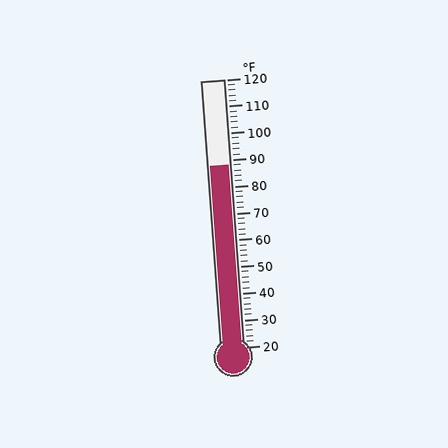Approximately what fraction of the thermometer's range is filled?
The thermometer is filled to approximately 70% of its range.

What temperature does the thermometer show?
The thermometer shows approximately 88°F.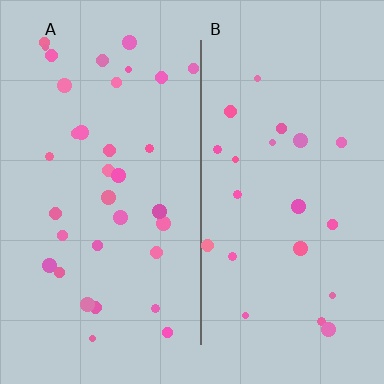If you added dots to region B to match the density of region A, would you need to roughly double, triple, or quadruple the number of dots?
Approximately double.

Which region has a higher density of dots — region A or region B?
A (the left).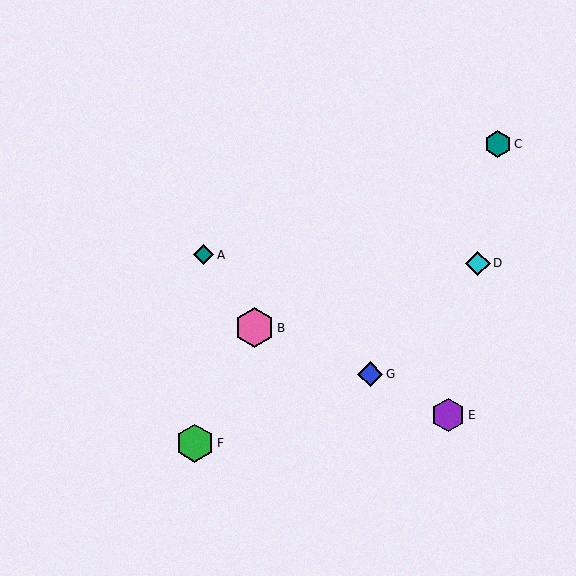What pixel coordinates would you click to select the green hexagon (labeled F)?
Click at (195, 443) to select the green hexagon F.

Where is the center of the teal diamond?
The center of the teal diamond is at (204, 255).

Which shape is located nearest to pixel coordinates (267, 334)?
The pink hexagon (labeled B) at (255, 328) is nearest to that location.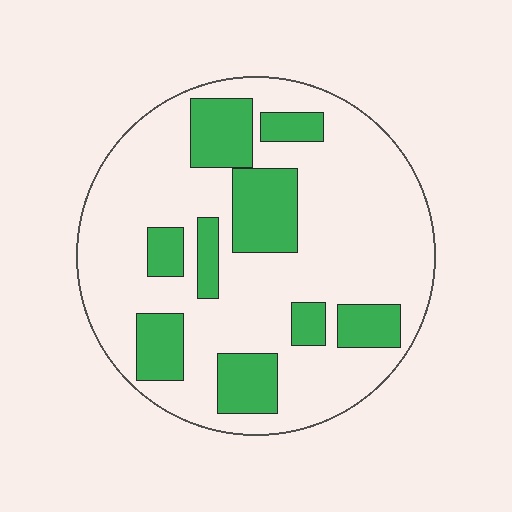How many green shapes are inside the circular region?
9.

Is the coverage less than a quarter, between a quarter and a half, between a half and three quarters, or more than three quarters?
Between a quarter and a half.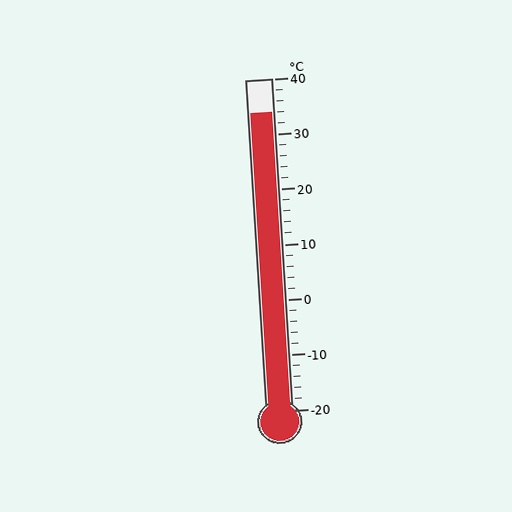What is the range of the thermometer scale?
The thermometer scale ranges from -20°C to 40°C.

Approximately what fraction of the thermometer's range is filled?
The thermometer is filled to approximately 90% of its range.